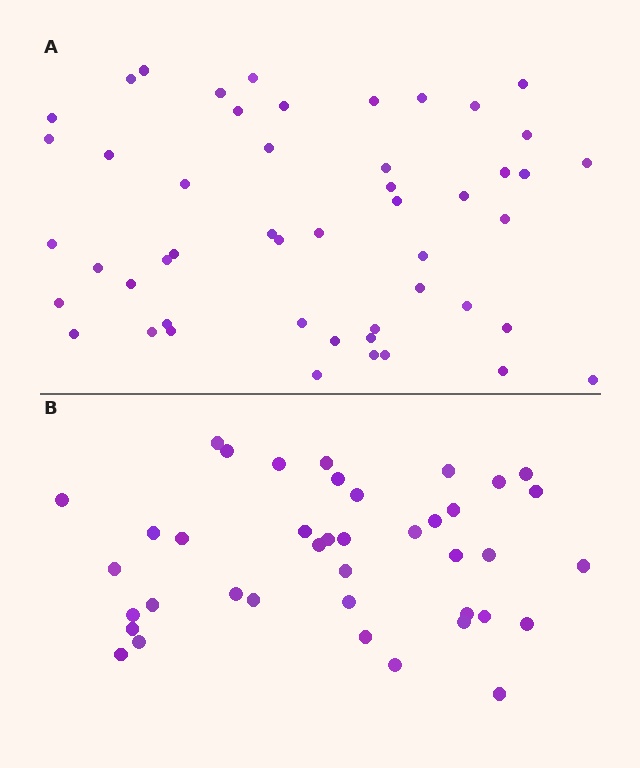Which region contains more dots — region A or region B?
Region A (the top region) has more dots.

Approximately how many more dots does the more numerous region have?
Region A has roughly 10 or so more dots than region B.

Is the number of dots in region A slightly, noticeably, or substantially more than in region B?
Region A has noticeably more, but not dramatically so. The ratio is roughly 1.2 to 1.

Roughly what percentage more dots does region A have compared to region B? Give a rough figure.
About 25% more.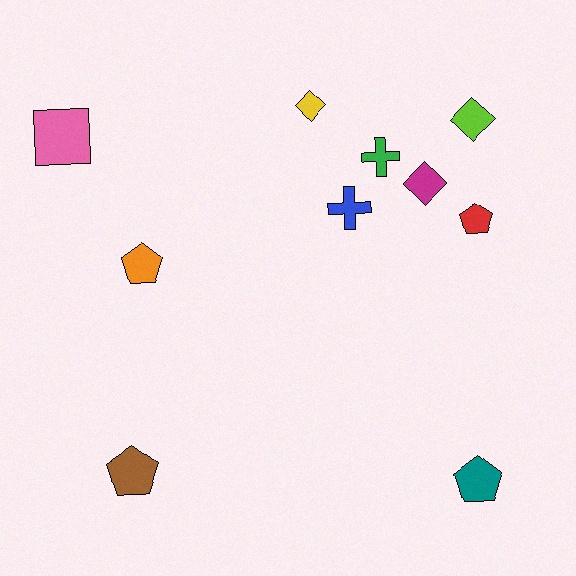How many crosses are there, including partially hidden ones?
There are 2 crosses.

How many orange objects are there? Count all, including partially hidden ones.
There is 1 orange object.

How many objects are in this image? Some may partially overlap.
There are 10 objects.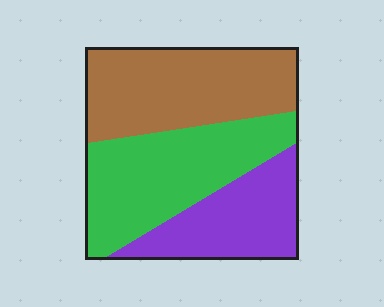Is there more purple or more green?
Green.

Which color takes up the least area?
Purple, at roughly 25%.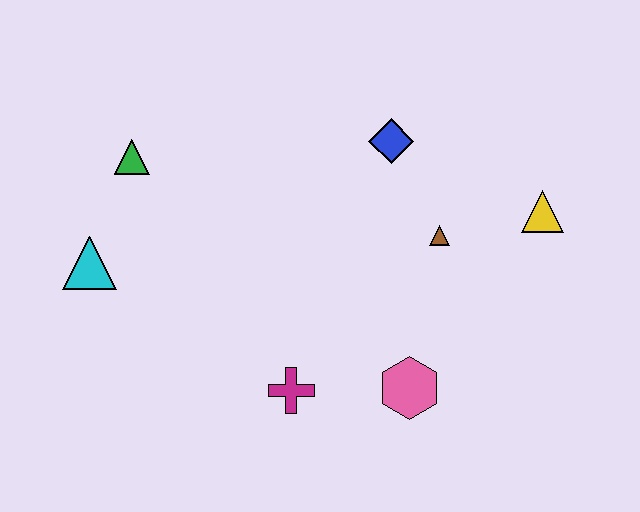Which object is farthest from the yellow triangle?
The cyan triangle is farthest from the yellow triangle.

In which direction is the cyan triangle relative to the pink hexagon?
The cyan triangle is to the left of the pink hexagon.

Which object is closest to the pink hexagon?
The magenta cross is closest to the pink hexagon.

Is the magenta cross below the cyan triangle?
Yes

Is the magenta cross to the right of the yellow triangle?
No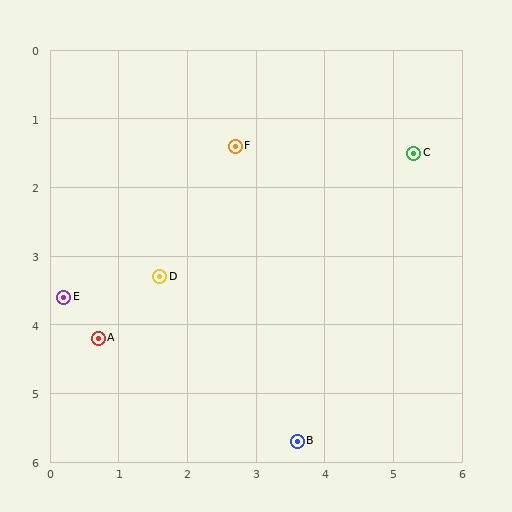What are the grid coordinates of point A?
Point A is at approximately (0.7, 4.2).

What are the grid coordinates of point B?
Point B is at approximately (3.6, 5.7).